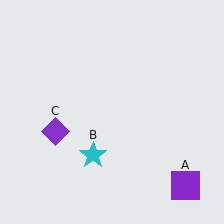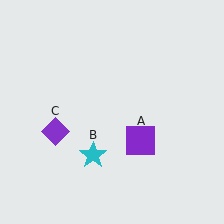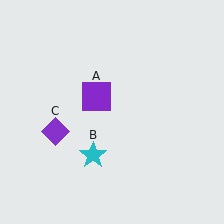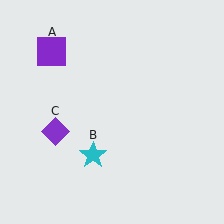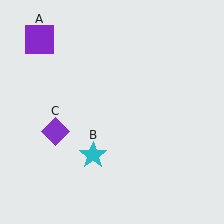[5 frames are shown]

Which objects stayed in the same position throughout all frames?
Cyan star (object B) and purple diamond (object C) remained stationary.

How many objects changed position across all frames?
1 object changed position: purple square (object A).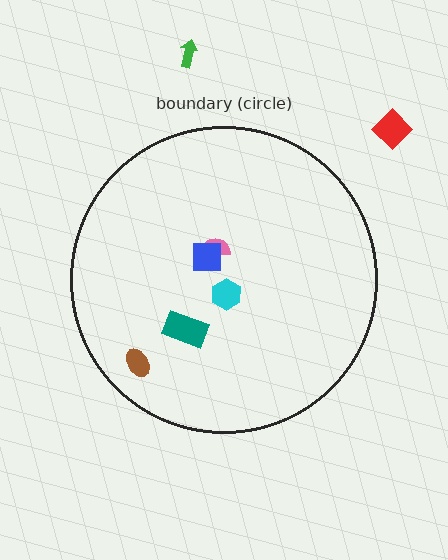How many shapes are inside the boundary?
5 inside, 2 outside.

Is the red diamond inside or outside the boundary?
Outside.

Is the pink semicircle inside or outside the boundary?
Inside.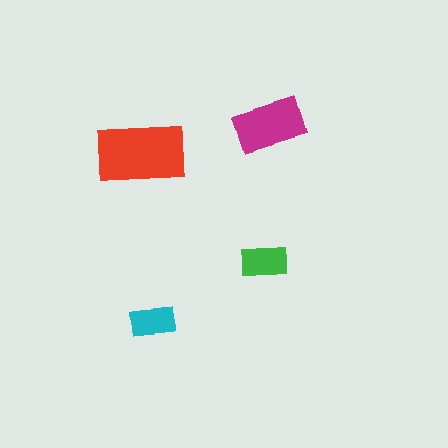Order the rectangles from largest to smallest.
the red one, the magenta one, the green one, the cyan one.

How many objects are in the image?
There are 4 objects in the image.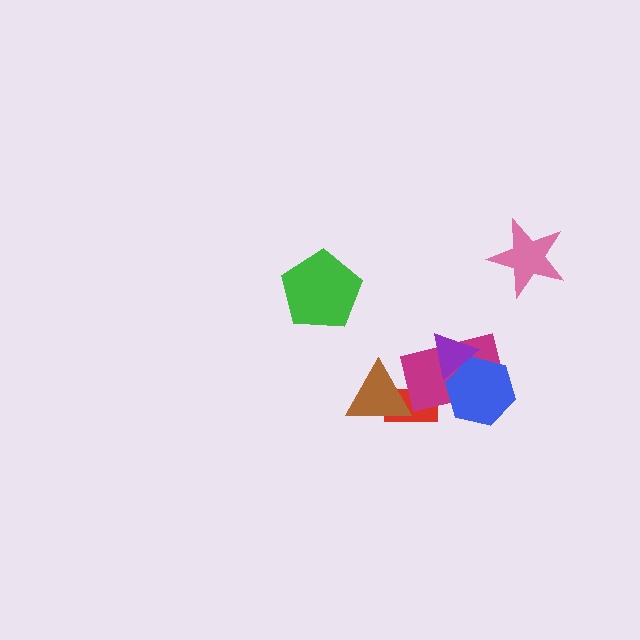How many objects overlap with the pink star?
0 objects overlap with the pink star.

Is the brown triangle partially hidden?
No, no other shape covers it.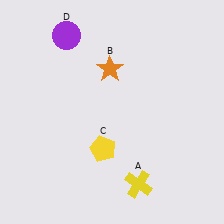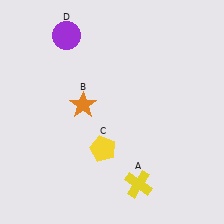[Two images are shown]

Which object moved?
The orange star (B) moved down.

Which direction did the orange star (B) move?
The orange star (B) moved down.